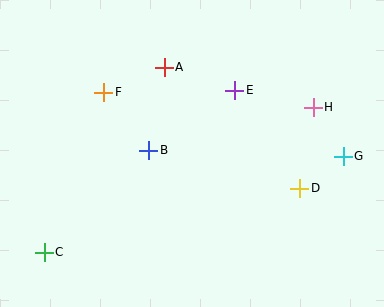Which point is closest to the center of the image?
Point B at (149, 150) is closest to the center.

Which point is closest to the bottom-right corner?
Point D is closest to the bottom-right corner.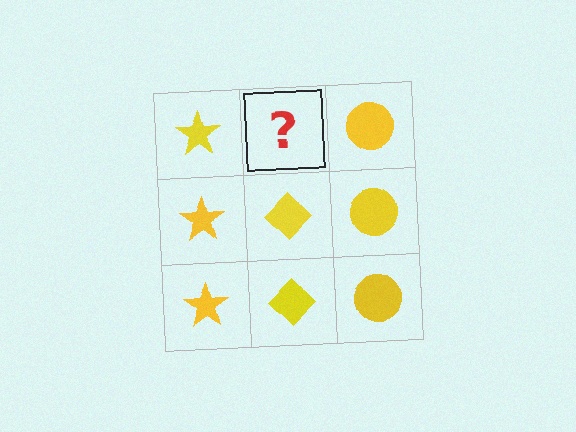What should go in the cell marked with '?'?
The missing cell should contain a yellow diamond.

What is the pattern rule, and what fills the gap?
The rule is that each column has a consistent shape. The gap should be filled with a yellow diamond.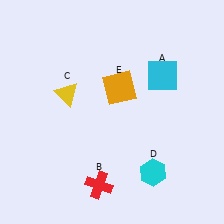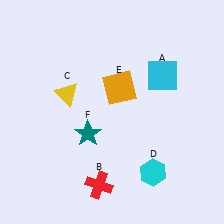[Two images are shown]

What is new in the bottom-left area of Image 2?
A teal star (F) was added in the bottom-left area of Image 2.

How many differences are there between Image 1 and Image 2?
There is 1 difference between the two images.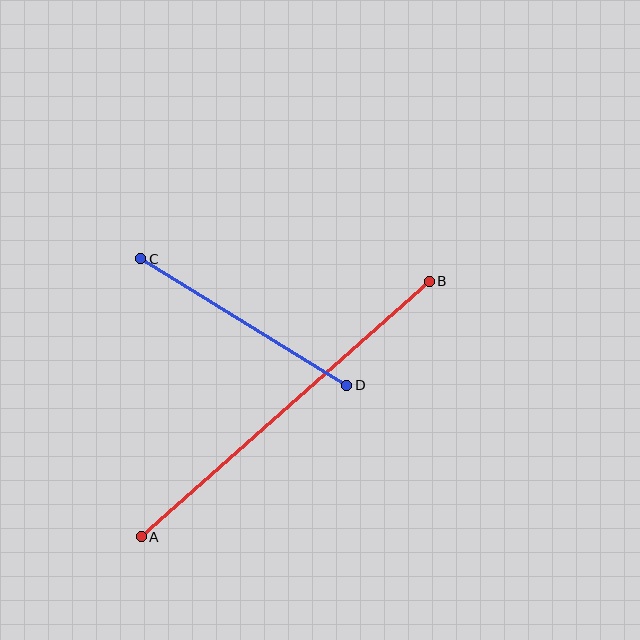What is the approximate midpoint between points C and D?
The midpoint is at approximately (244, 322) pixels.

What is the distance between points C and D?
The distance is approximately 242 pixels.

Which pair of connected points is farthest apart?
Points A and B are farthest apart.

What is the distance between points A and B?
The distance is approximately 385 pixels.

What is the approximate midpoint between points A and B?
The midpoint is at approximately (285, 409) pixels.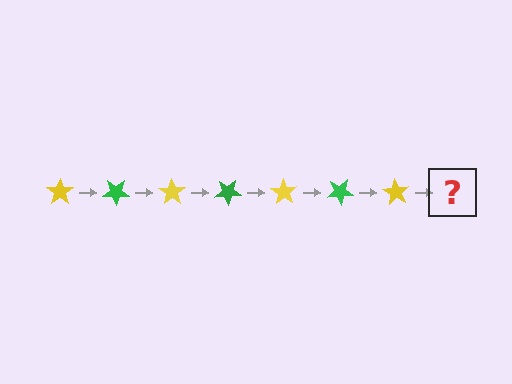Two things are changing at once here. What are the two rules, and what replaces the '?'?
The two rules are that it rotates 35 degrees each step and the color cycles through yellow and green. The '?' should be a green star, rotated 245 degrees from the start.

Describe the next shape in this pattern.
It should be a green star, rotated 245 degrees from the start.